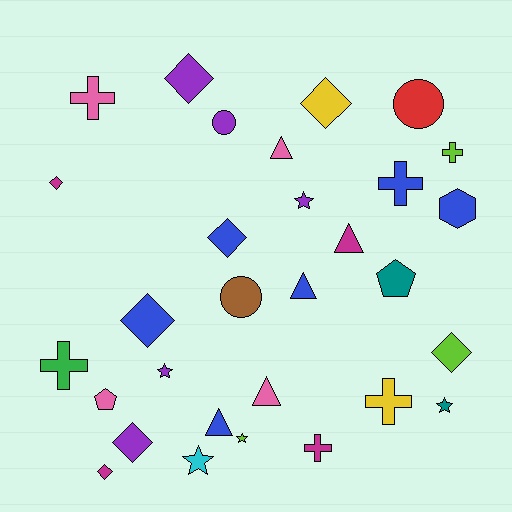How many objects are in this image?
There are 30 objects.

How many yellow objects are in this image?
There are 2 yellow objects.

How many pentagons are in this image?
There are 2 pentagons.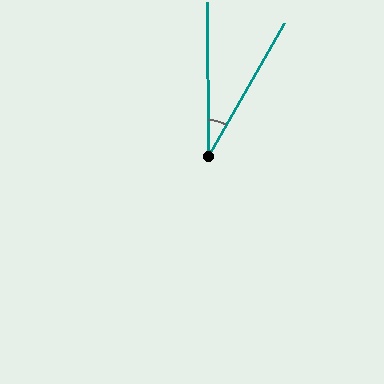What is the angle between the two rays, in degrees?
Approximately 30 degrees.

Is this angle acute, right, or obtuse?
It is acute.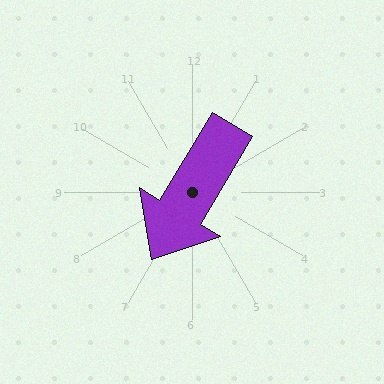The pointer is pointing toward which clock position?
Roughly 7 o'clock.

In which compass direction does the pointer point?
Southwest.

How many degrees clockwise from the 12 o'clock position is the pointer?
Approximately 211 degrees.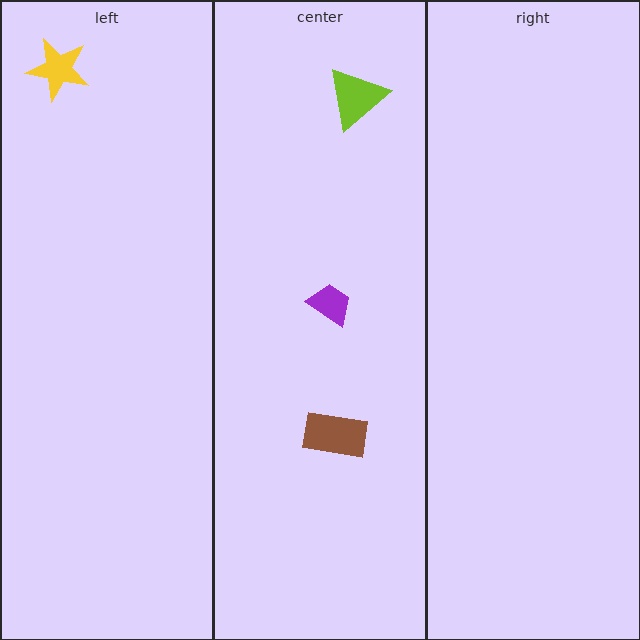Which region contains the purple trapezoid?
The center region.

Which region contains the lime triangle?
The center region.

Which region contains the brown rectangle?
The center region.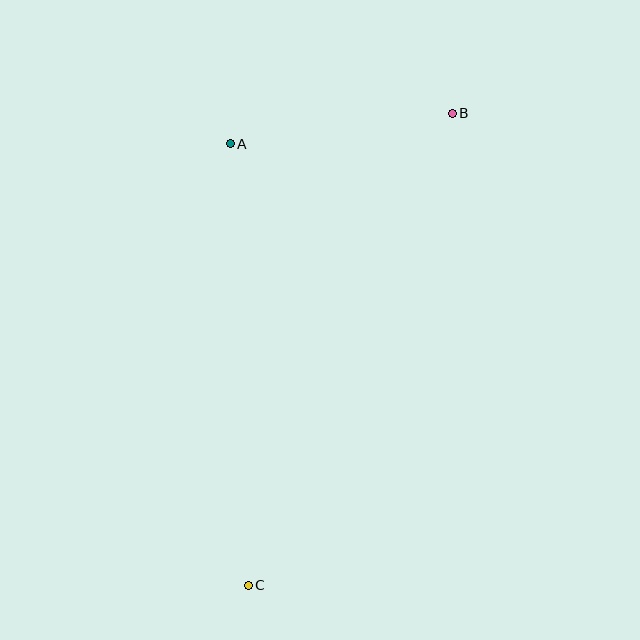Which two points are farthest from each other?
Points B and C are farthest from each other.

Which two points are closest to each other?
Points A and B are closest to each other.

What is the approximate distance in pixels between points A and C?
The distance between A and C is approximately 442 pixels.